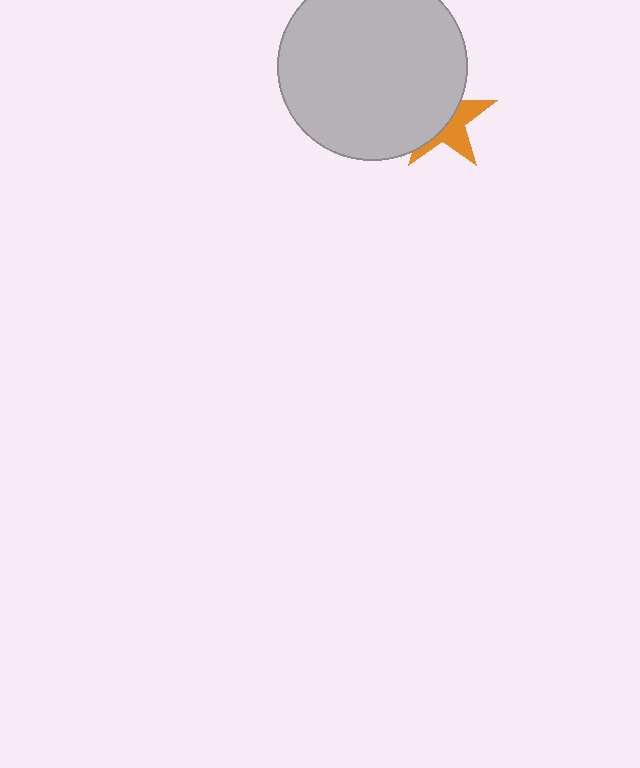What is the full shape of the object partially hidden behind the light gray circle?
The partially hidden object is an orange star.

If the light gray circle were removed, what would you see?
You would see the complete orange star.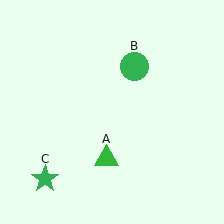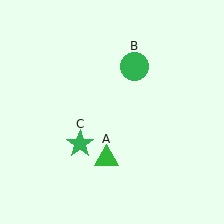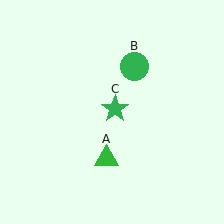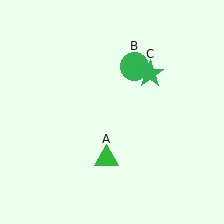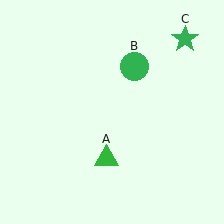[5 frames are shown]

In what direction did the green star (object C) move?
The green star (object C) moved up and to the right.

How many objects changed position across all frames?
1 object changed position: green star (object C).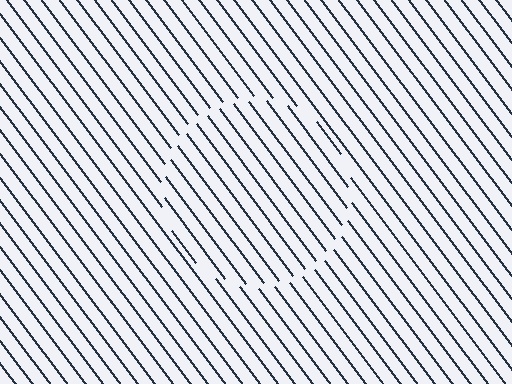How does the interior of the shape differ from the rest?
The interior of the shape contains the same grating, shifted by half a period — the contour is defined by the phase discontinuity where line-ends from the inner and outer gratings abut.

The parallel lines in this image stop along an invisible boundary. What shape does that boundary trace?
An illusory circle. The interior of the shape contains the same grating, shifted by half a period — the contour is defined by the phase discontinuity where line-ends from the inner and outer gratings abut.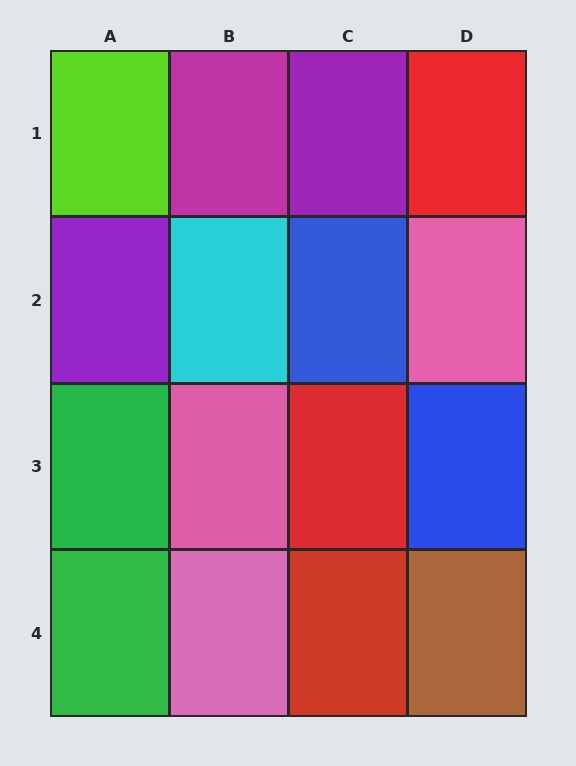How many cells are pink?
3 cells are pink.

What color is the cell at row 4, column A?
Green.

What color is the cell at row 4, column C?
Red.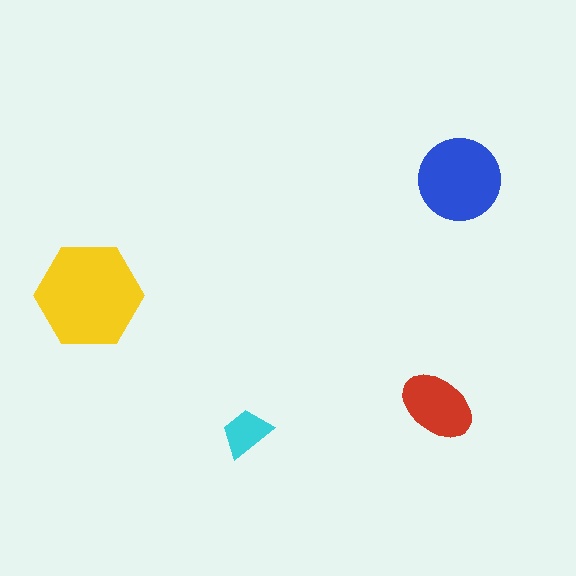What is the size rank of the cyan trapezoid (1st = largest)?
4th.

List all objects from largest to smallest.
The yellow hexagon, the blue circle, the red ellipse, the cyan trapezoid.